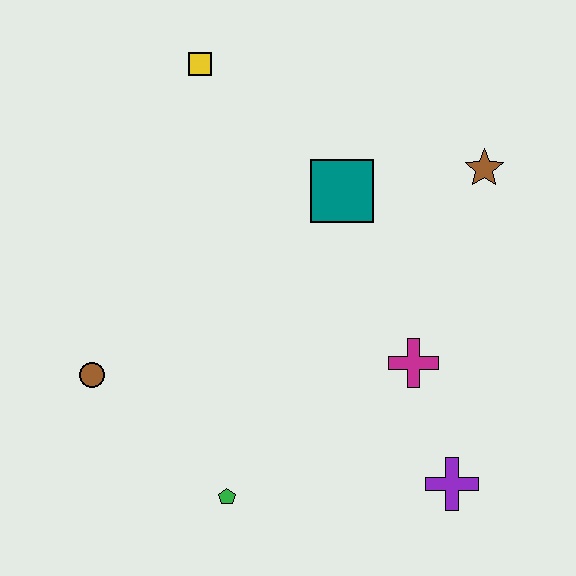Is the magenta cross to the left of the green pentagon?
No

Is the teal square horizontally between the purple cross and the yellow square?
Yes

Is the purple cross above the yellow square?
No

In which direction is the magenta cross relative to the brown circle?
The magenta cross is to the right of the brown circle.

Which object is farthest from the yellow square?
The purple cross is farthest from the yellow square.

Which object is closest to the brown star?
The teal square is closest to the brown star.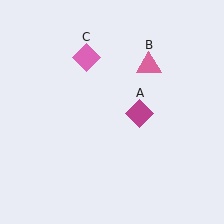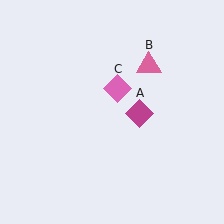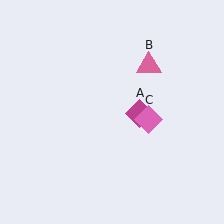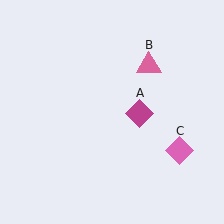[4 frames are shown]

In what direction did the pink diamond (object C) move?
The pink diamond (object C) moved down and to the right.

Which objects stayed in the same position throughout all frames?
Magenta diamond (object A) and pink triangle (object B) remained stationary.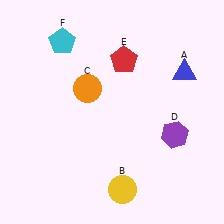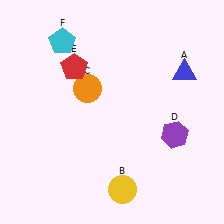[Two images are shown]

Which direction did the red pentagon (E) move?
The red pentagon (E) moved left.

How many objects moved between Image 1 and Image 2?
1 object moved between the two images.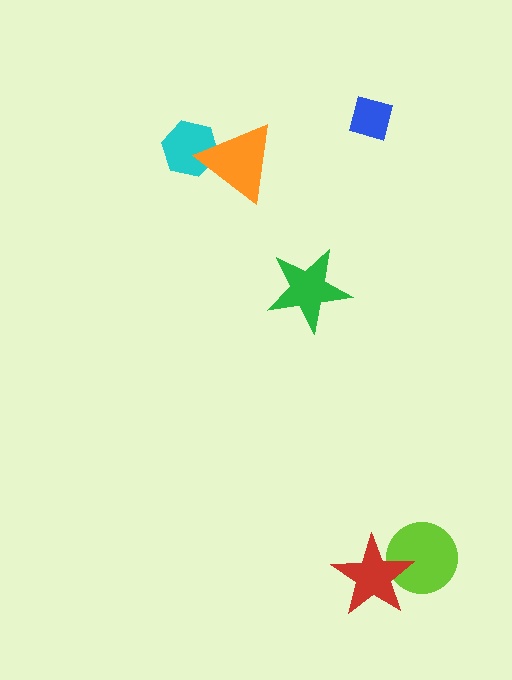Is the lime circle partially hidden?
Yes, it is partially covered by another shape.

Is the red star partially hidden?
No, no other shape covers it.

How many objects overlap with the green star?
0 objects overlap with the green star.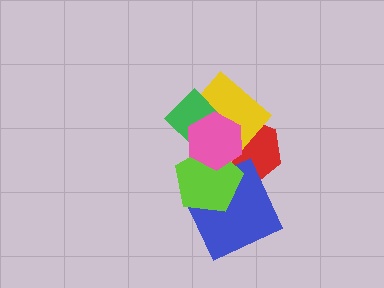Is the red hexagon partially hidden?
Yes, it is partially covered by another shape.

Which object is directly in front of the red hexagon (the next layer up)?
The yellow diamond is directly in front of the red hexagon.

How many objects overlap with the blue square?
2 objects overlap with the blue square.